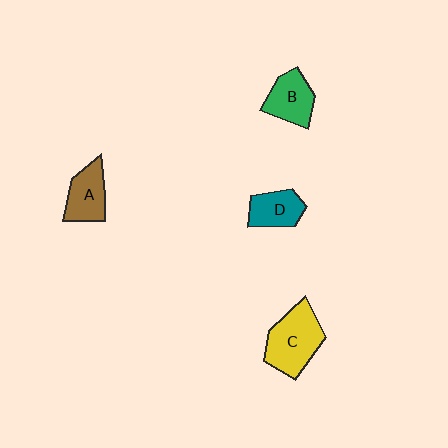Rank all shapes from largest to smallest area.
From largest to smallest: C (yellow), A (brown), B (green), D (teal).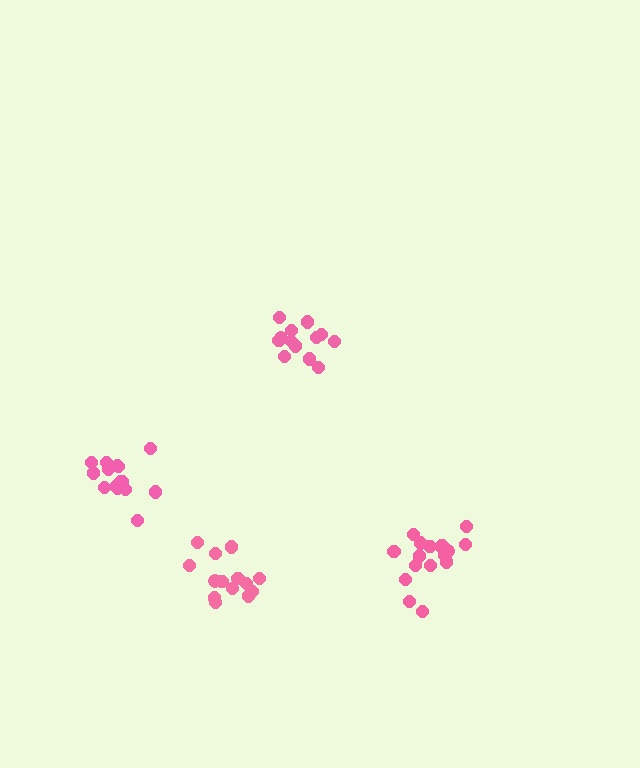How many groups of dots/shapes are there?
There are 4 groups.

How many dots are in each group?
Group 1: 17 dots, Group 2: 13 dots, Group 3: 14 dots, Group 4: 15 dots (59 total).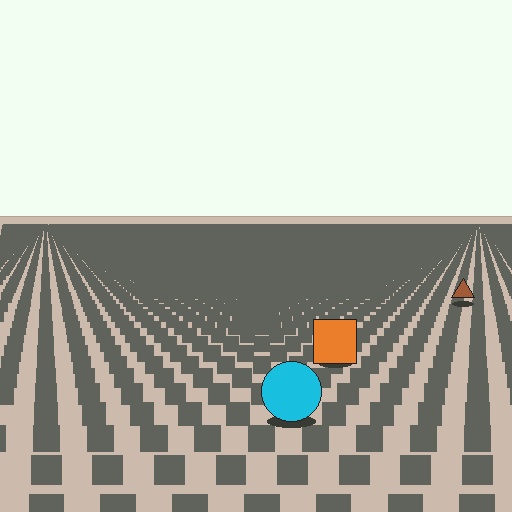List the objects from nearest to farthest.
From nearest to farthest: the cyan circle, the orange square, the brown triangle.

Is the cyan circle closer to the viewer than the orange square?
Yes. The cyan circle is closer — you can tell from the texture gradient: the ground texture is coarser near it.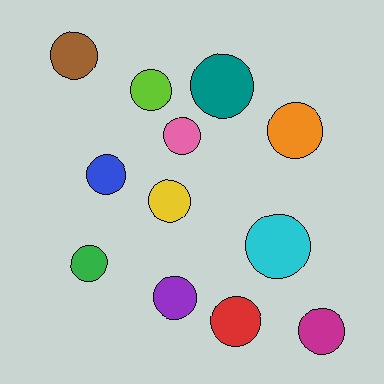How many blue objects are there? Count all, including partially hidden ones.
There is 1 blue object.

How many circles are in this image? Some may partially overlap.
There are 12 circles.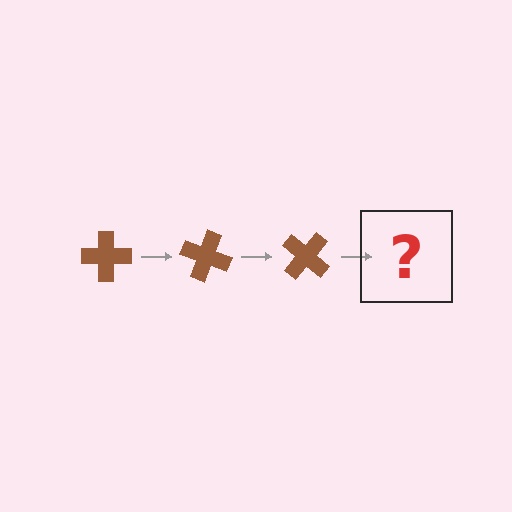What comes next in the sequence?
The next element should be a brown cross rotated 60 degrees.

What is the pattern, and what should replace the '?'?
The pattern is that the cross rotates 20 degrees each step. The '?' should be a brown cross rotated 60 degrees.